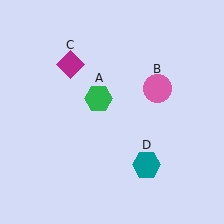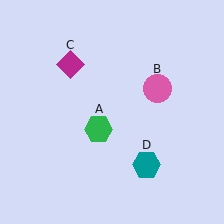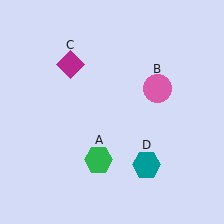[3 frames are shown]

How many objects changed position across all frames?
1 object changed position: green hexagon (object A).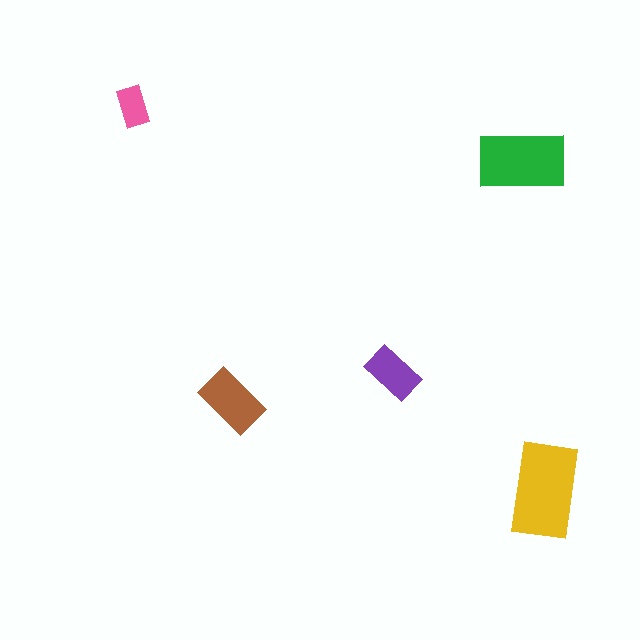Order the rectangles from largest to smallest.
the yellow one, the green one, the brown one, the purple one, the pink one.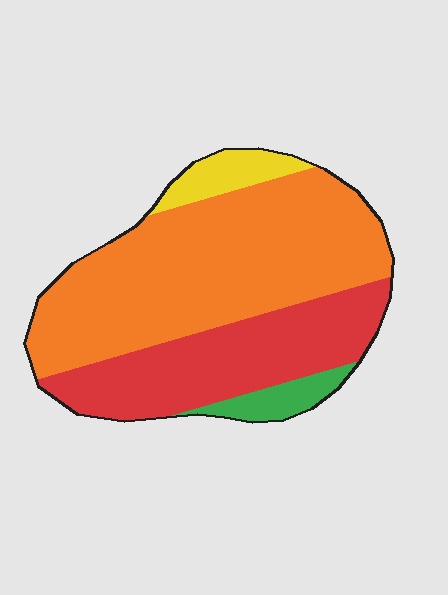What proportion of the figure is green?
Green covers 6% of the figure.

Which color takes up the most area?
Orange, at roughly 55%.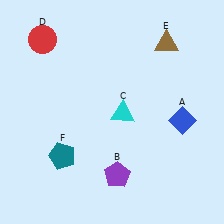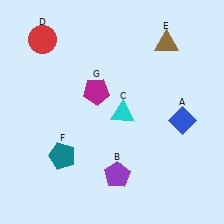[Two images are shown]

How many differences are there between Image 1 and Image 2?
There is 1 difference between the two images.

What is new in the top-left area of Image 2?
A magenta pentagon (G) was added in the top-left area of Image 2.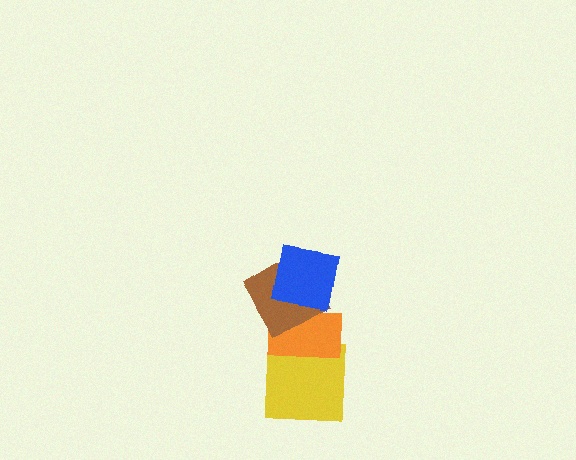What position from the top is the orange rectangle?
The orange rectangle is 3rd from the top.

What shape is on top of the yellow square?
The orange rectangle is on top of the yellow square.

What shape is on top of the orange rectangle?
The brown diamond is on top of the orange rectangle.